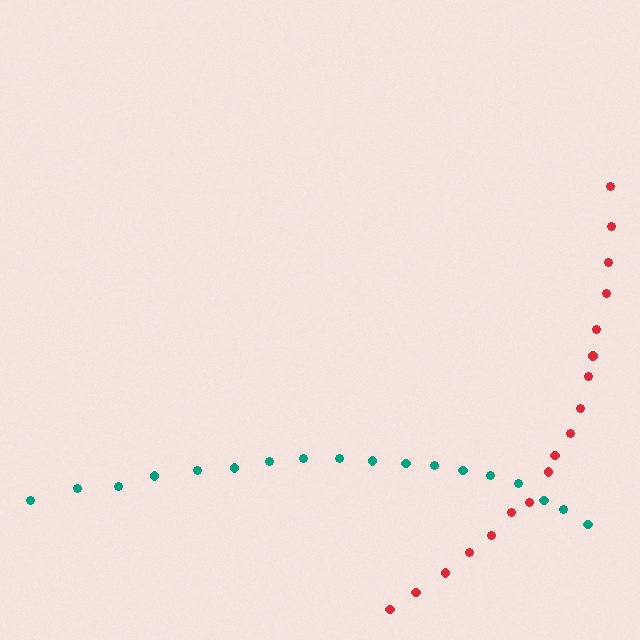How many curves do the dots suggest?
There are 2 distinct paths.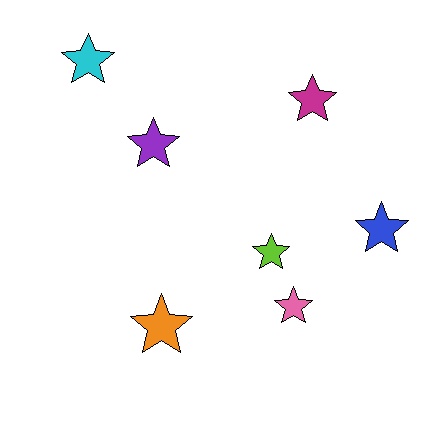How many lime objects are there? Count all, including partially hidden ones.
There is 1 lime object.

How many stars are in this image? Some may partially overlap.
There are 7 stars.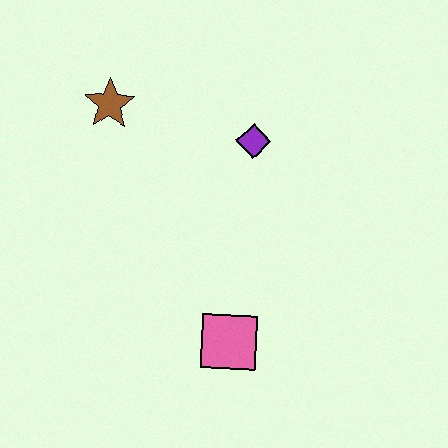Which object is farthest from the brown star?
The pink square is farthest from the brown star.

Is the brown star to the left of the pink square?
Yes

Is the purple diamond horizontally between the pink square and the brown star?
No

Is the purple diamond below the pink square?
No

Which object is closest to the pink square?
The purple diamond is closest to the pink square.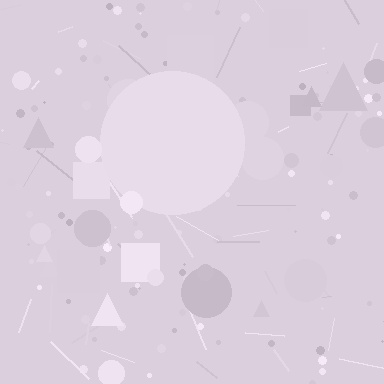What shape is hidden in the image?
A circle is hidden in the image.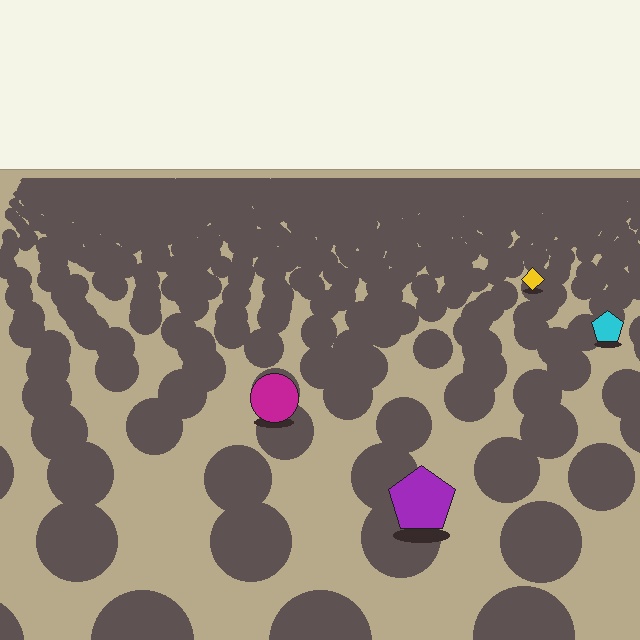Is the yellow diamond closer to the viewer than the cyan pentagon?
No. The cyan pentagon is closer — you can tell from the texture gradient: the ground texture is coarser near it.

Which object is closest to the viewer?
The purple pentagon is closest. The texture marks near it are larger and more spread out.